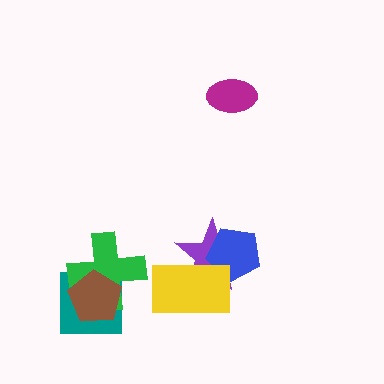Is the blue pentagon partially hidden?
Yes, it is partially covered by another shape.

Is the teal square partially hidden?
Yes, it is partially covered by another shape.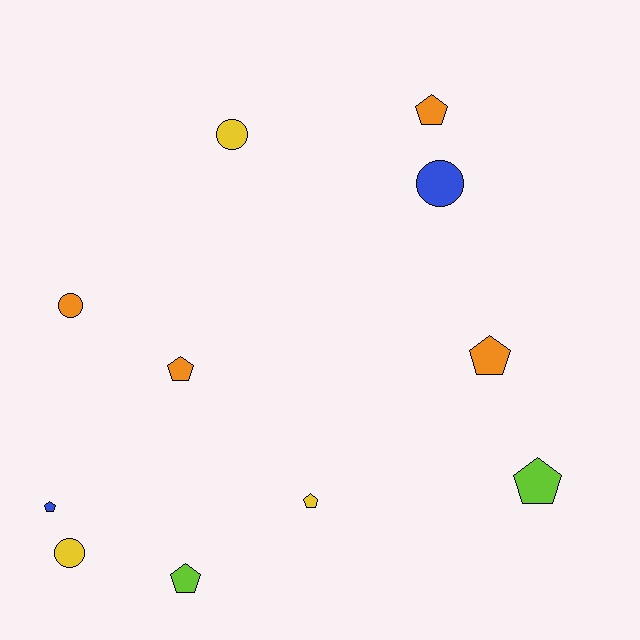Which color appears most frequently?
Orange, with 4 objects.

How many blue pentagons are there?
There is 1 blue pentagon.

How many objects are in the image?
There are 11 objects.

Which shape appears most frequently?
Pentagon, with 7 objects.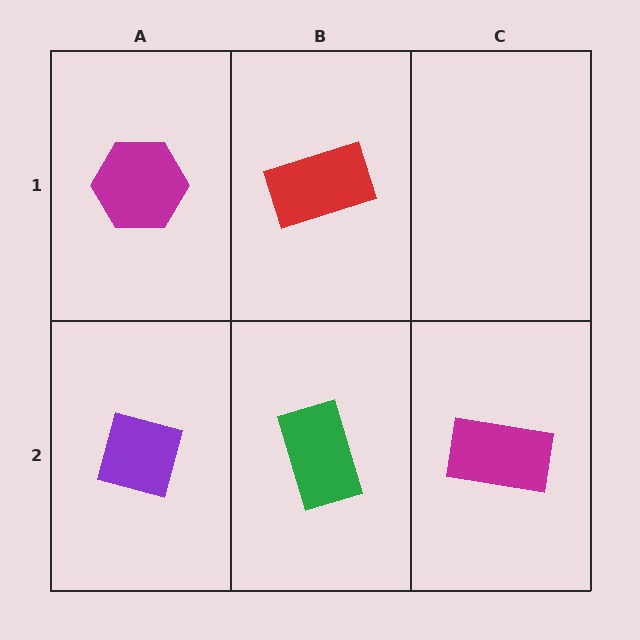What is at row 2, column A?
A purple diamond.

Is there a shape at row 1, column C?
No, that cell is empty.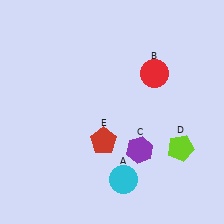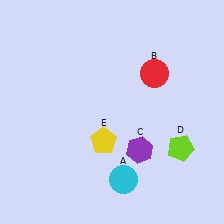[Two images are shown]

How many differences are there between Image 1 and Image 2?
There is 1 difference between the two images.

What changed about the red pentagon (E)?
In Image 1, E is red. In Image 2, it changed to yellow.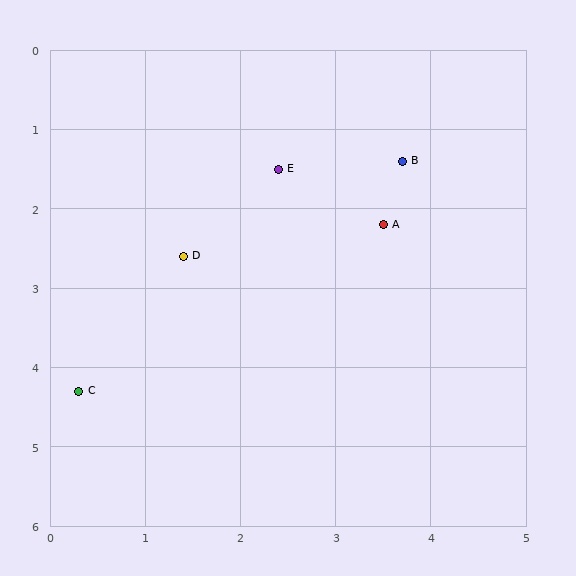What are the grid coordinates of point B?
Point B is at approximately (3.7, 1.4).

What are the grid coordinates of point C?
Point C is at approximately (0.3, 4.3).